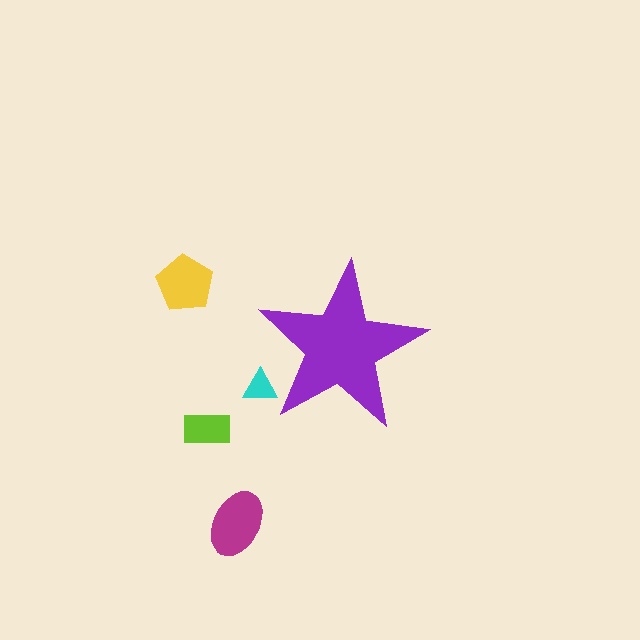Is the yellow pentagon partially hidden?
No, the yellow pentagon is fully visible.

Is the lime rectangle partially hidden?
No, the lime rectangle is fully visible.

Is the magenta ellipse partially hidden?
No, the magenta ellipse is fully visible.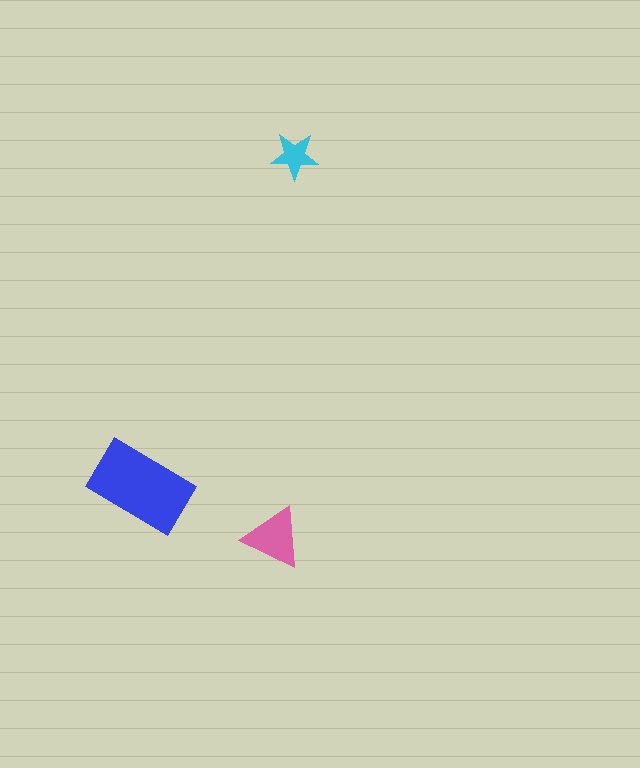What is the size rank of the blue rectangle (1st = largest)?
1st.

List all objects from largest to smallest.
The blue rectangle, the pink triangle, the cyan star.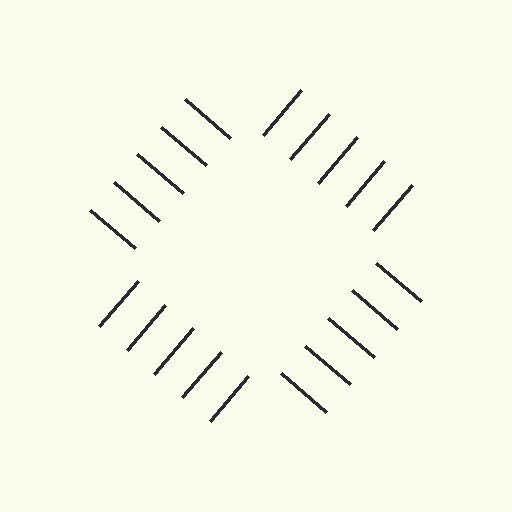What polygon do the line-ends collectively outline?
An illusory square — the line segments terminate on its edges but no continuous stroke is drawn.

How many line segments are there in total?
20 — 5 along each of the 4 edges.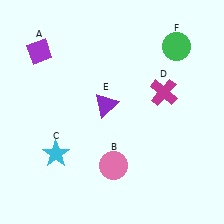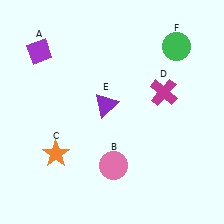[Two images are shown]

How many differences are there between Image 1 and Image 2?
There is 1 difference between the two images.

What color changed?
The star (C) changed from cyan in Image 1 to orange in Image 2.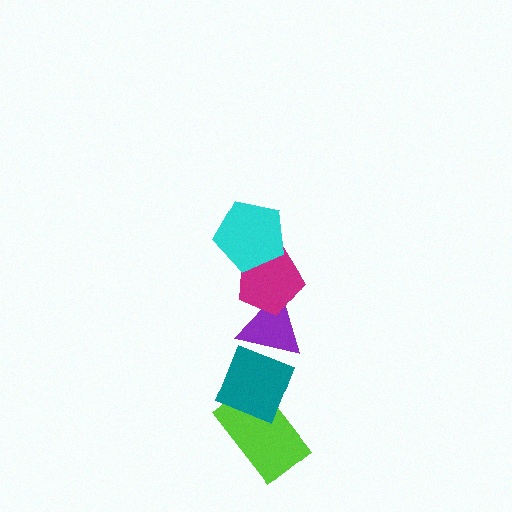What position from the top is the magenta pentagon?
The magenta pentagon is 2nd from the top.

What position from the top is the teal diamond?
The teal diamond is 4th from the top.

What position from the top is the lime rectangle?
The lime rectangle is 5th from the top.